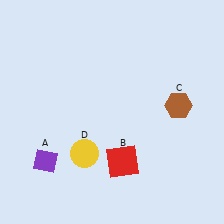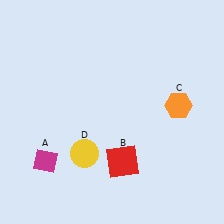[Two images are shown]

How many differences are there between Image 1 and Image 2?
There are 2 differences between the two images.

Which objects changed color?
A changed from purple to magenta. C changed from brown to orange.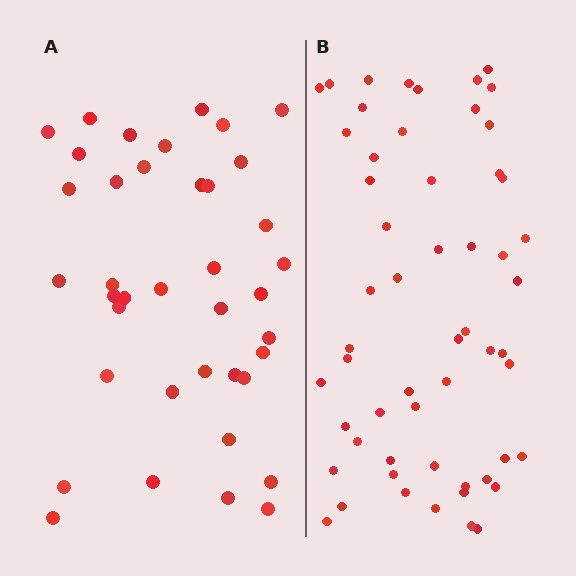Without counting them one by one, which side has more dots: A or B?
Region B (the right region) has more dots.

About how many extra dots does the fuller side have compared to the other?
Region B has approximately 15 more dots than region A.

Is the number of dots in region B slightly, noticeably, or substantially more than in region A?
Region B has noticeably more, but not dramatically so. The ratio is roughly 1.4 to 1.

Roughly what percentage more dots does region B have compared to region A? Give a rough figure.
About 45% more.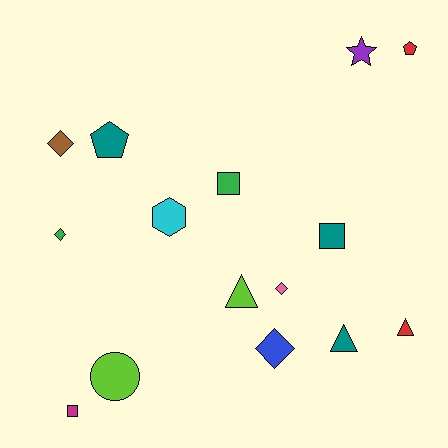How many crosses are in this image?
There are no crosses.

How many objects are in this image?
There are 15 objects.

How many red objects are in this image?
There are 2 red objects.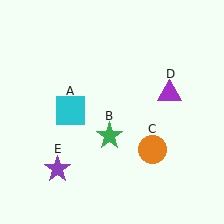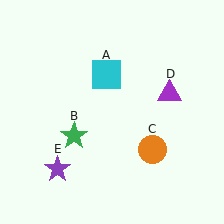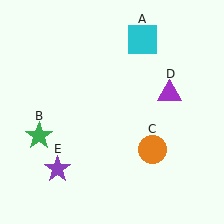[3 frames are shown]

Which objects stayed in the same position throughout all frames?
Orange circle (object C) and purple triangle (object D) and purple star (object E) remained stationary.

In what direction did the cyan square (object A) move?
The cyan square (object A) moved up and to the right.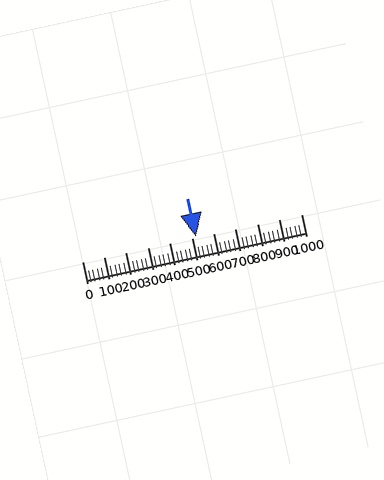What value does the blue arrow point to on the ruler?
The blue arrow points to approximately 520.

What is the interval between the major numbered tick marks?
The major tick marks are spaced 100 units apart.